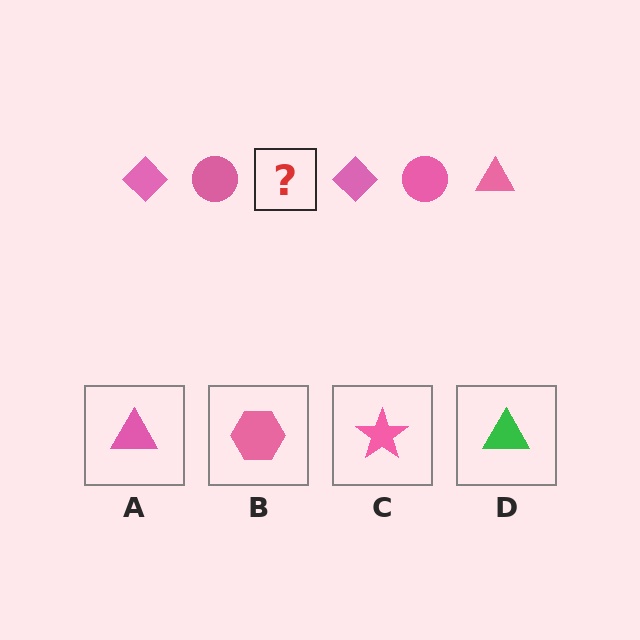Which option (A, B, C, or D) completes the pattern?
A.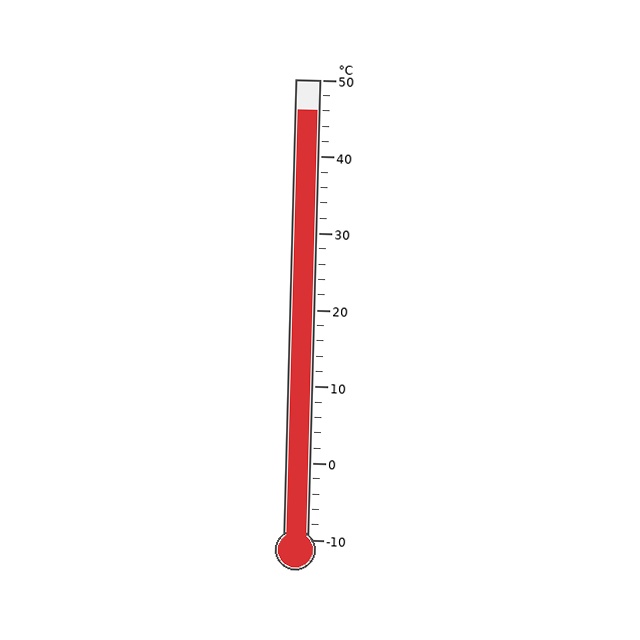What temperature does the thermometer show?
The thermometer shows approximately 46°C.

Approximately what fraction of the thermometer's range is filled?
The thermometer is filled to approximately 95% of its range.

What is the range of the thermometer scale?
The thermometer scale ranges from -10°C to 50°C.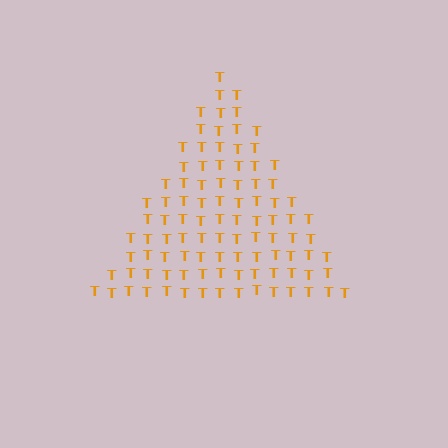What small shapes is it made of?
It is made of small letter T's.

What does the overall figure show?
The overall figure shows a triangle.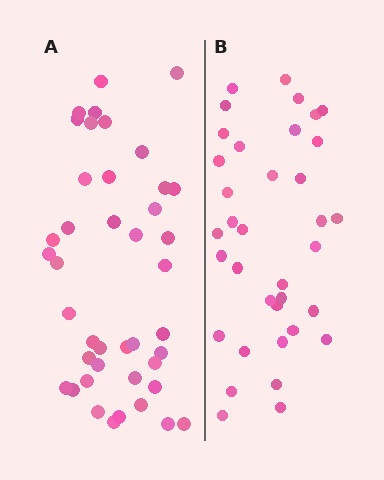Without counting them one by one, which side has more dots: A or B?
Region A (the left region) has more dots.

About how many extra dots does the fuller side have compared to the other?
Region A has about 6 more dots than region B.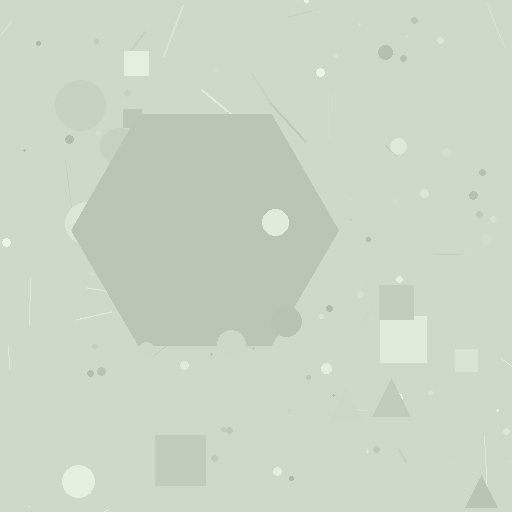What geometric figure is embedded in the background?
A hexagon is embedded in the background.